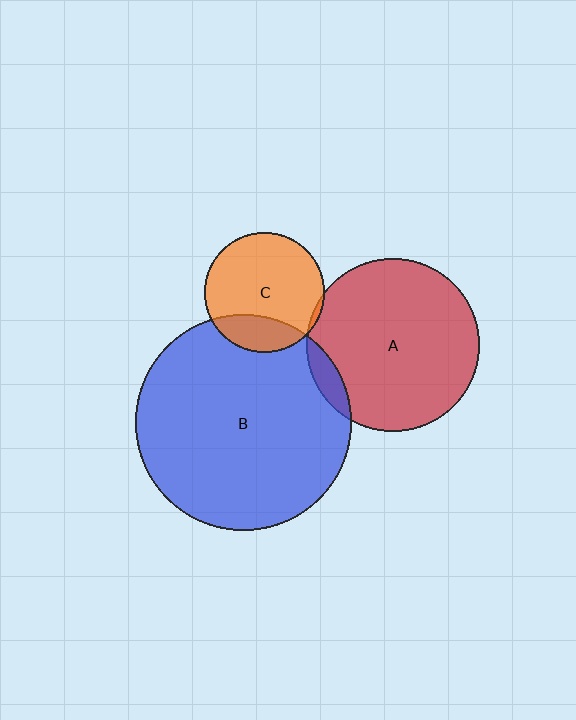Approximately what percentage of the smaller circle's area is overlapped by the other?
Approximately 5%.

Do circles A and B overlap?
Yes.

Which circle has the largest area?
Circle B (blue).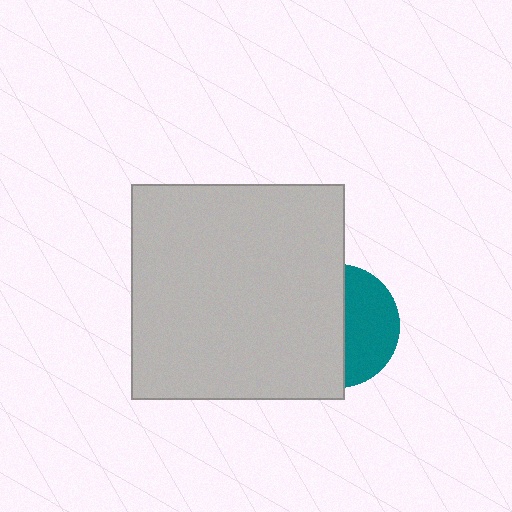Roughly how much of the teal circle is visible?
A small part of it is visible (roughly 42%).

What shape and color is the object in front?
The object in front is a light gray rectangle.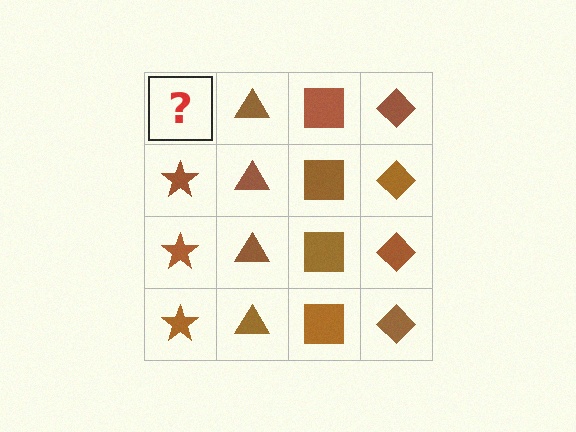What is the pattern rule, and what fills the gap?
The rule is that each column has a consistent shape. The gap should be filled with a brown star.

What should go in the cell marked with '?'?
The missing cell should contain a brown star.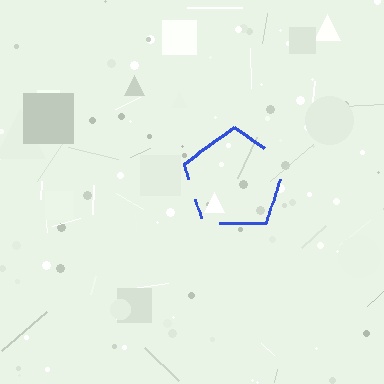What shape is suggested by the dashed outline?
The dashed outline suggests a pentagon.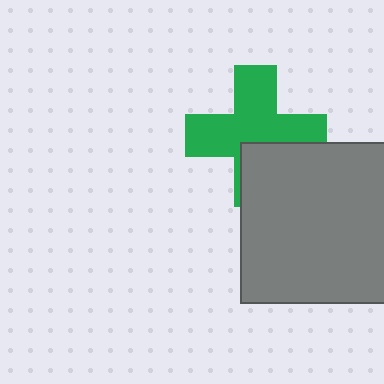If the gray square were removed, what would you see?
You would see the complete green cross.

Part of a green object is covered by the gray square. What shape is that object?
It is a cross.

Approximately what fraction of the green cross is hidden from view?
Roughly 31% of the green cross is hidden behind the gray square.